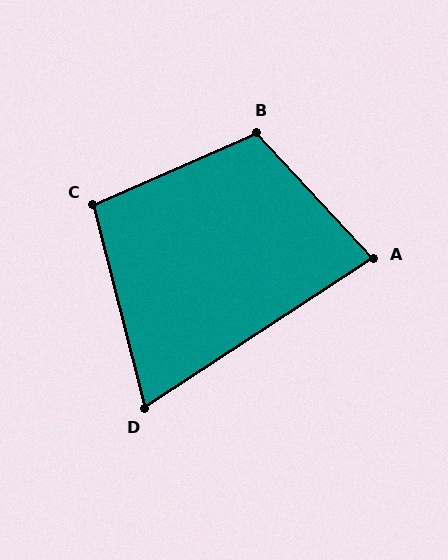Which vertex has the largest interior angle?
B, at approximately 109 degrees.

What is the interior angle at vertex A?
Approximately 80 degrees (acute).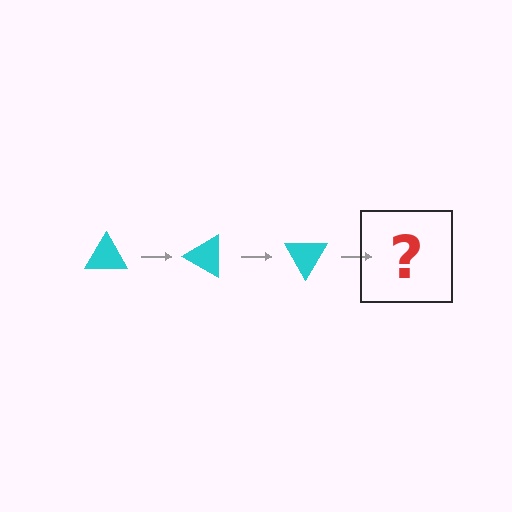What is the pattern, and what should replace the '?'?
The pattern is that the triangle rotates 30 degrees each step. The '?' should be a cyan triangle rotated 90 degrees.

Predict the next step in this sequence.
The next step is a cyan triangle rotated 90 degrees.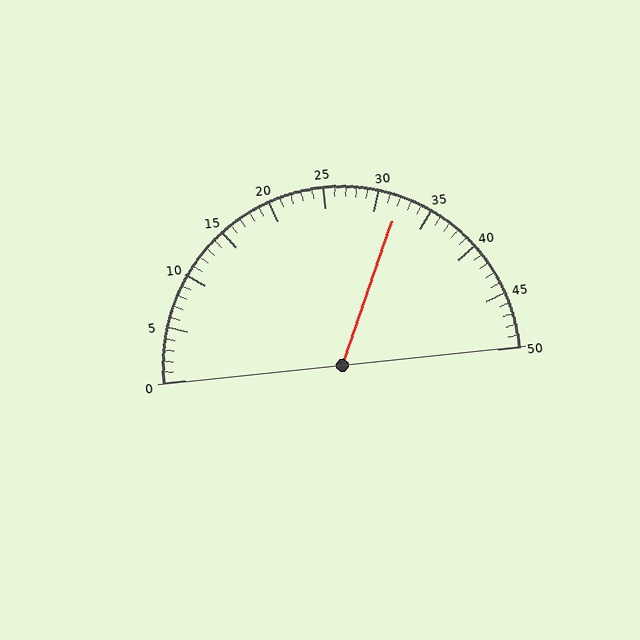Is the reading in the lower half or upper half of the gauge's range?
The reading is in the upper half of the range (0 to 50).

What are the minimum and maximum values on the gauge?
The gauge ranges from 0 to 50.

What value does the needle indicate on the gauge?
The needle indicates approximately 32.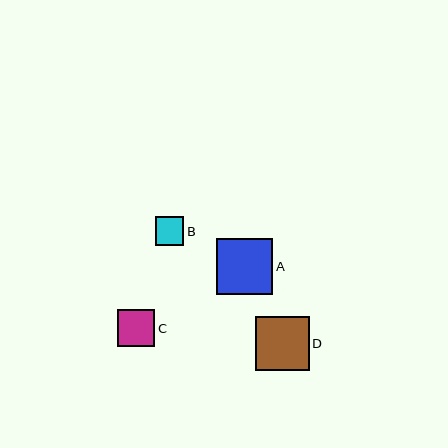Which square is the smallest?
Square B is the smallest with a size of approximately 28 pixels.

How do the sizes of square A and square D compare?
Square A and square D are approximately the same size.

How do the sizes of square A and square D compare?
Square A and square D are approximately the same size.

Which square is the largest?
Square A is the largest with a size of approximately 56 pixels.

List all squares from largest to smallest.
From largest to smallest: A, D, C, B.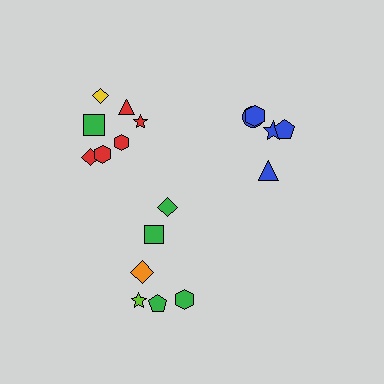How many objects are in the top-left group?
There are 7 objects.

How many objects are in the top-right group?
There are 5 objects.